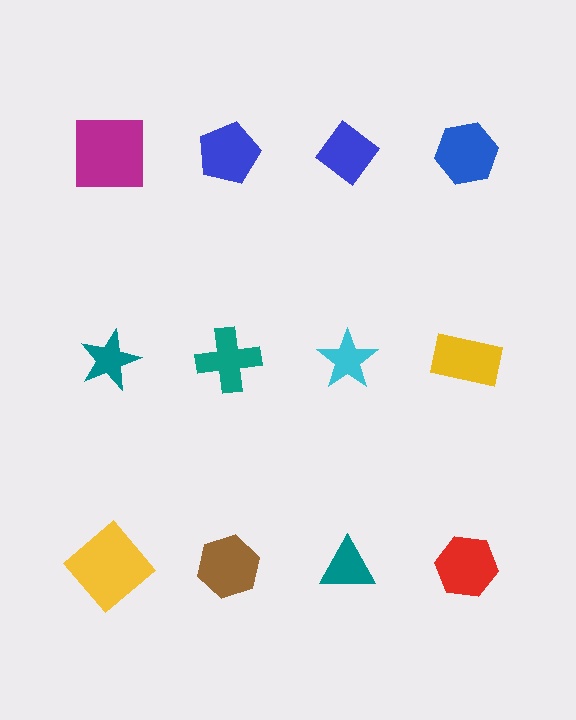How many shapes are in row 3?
4 shapes.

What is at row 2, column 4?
A yellow rectangle.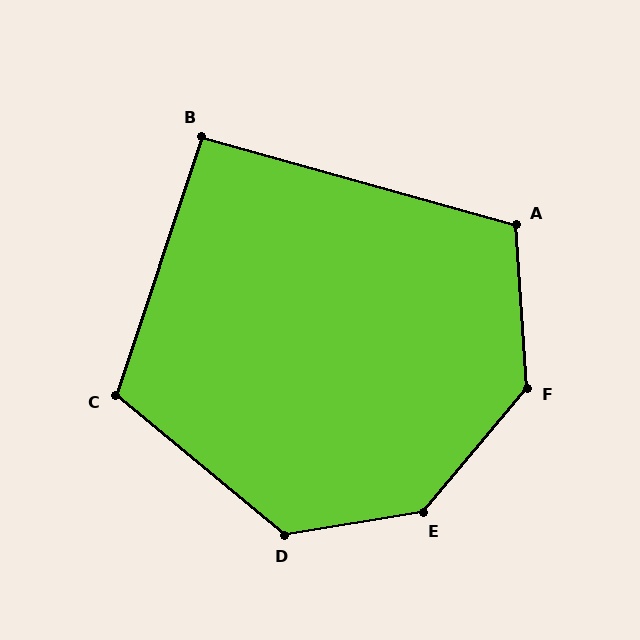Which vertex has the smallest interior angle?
B, at approximately 93 degrees.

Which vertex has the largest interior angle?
E, at approximately 139 degrees.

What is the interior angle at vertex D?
Approximately 131 degrees (obtuse).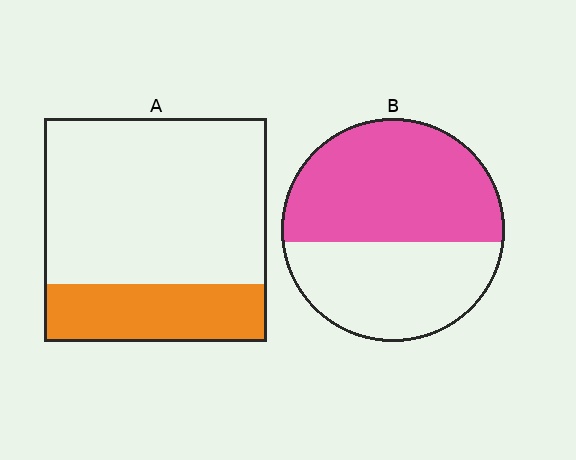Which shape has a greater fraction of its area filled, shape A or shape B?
Shape B.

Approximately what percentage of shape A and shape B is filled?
A is approximately 25% and B is approximately 55%.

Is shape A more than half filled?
No.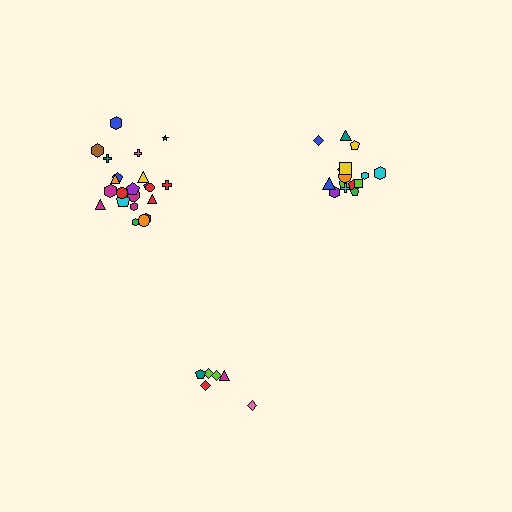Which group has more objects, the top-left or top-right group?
The top-left group.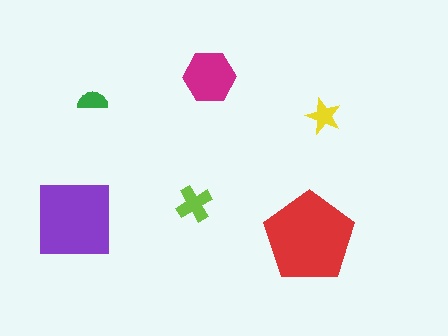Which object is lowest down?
The red pentagon is bottommost.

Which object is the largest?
The red pentagon.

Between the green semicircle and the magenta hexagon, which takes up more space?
The magenta hexagon.